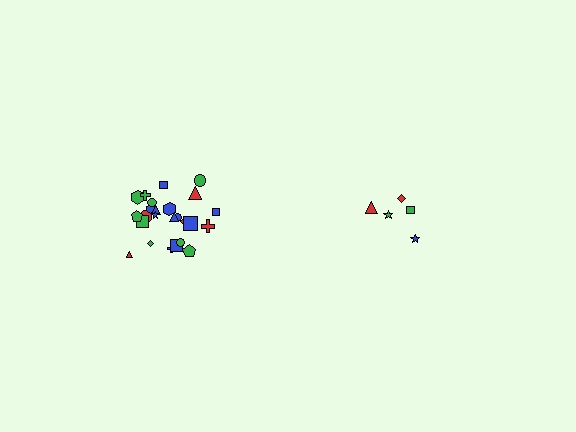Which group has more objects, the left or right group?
The left group.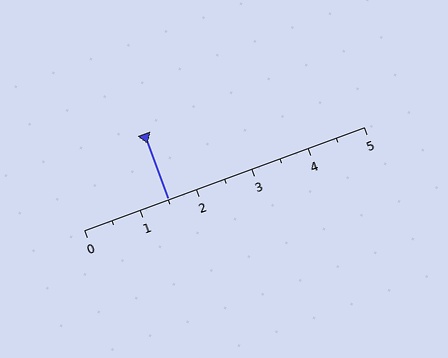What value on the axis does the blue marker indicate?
The marker indicates approximately 1.5.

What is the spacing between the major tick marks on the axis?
The major ticks are spaced 1 apart.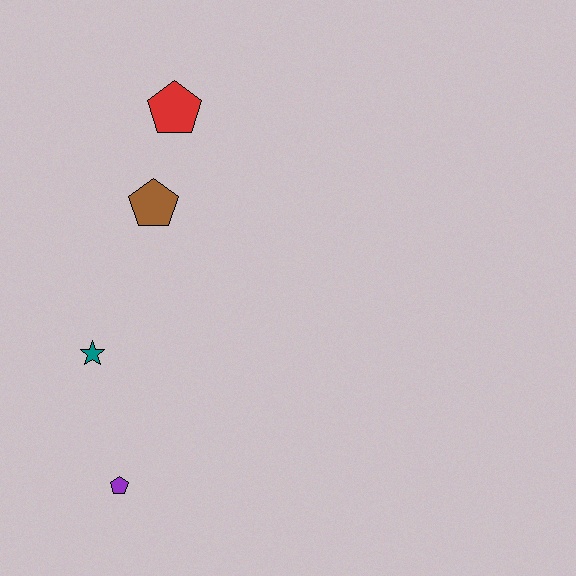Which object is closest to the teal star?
The purple pentagon is closest to the teal star.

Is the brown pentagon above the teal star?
Yes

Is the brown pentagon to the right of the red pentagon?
No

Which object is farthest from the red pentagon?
The purple pentagon is farthest from the red pentagon.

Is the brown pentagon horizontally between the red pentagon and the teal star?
Yes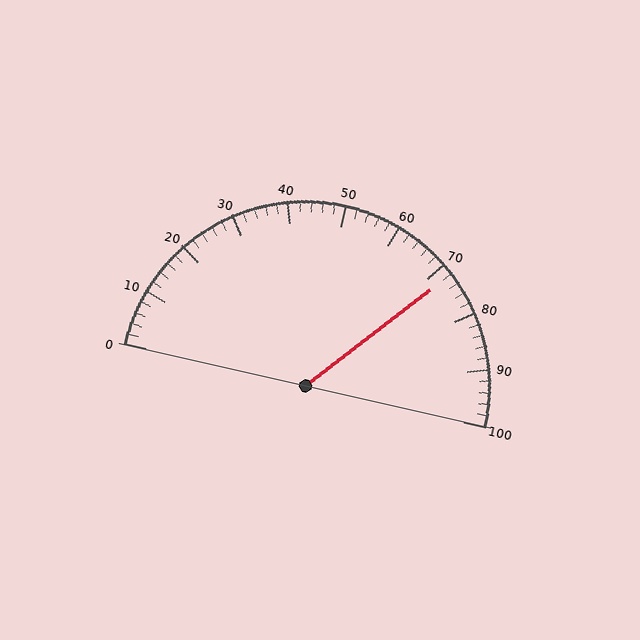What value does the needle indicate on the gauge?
The needle indicates approximately 72.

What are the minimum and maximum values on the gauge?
The gauge ranges from 0 to 100.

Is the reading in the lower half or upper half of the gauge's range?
The reading is in the upper half of the range (0 to 100).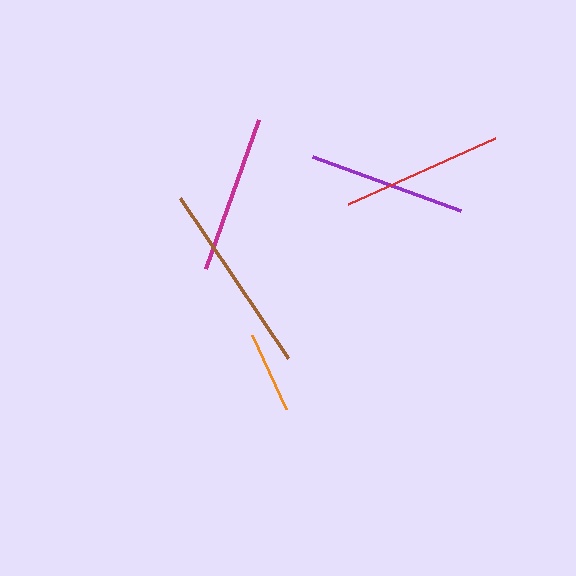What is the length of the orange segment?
The orange segment is approximately 82 pixels long.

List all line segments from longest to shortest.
From longest to shortest: brown, red, magenta, purple, orange.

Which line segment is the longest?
The brown line is the longest at approximately 194 pixels.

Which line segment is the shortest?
The orange line is the shortest at approximately 82 pixels.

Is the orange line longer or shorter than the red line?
The red line is longer than the orange line.